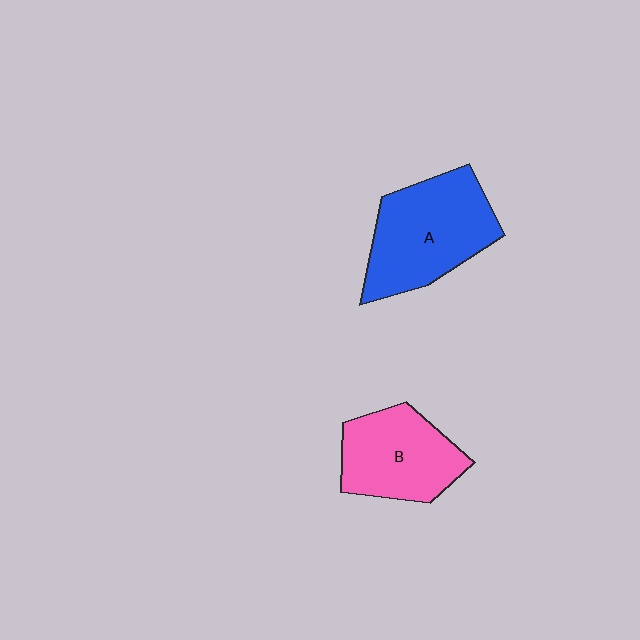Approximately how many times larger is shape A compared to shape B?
Approximately 1.2 times.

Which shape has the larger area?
Shape A (blue).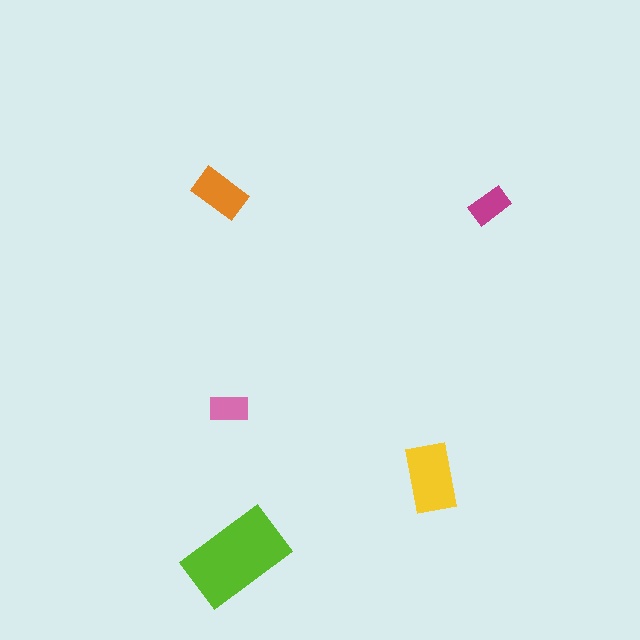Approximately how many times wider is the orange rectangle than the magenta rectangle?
About 1.5 times wider.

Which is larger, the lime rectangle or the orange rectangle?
The lime one.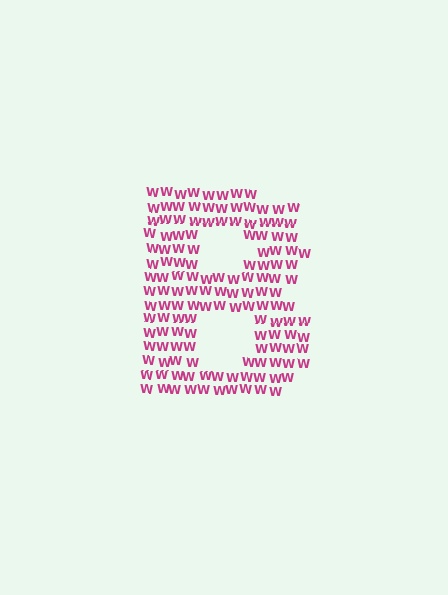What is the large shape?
The large shape is the letter B.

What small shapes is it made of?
It is made of small letter W's.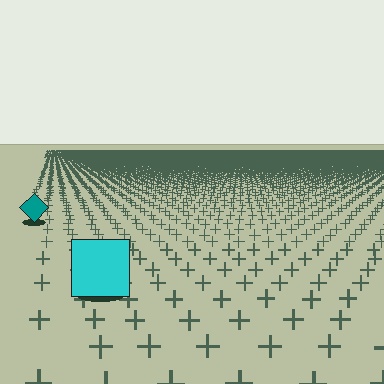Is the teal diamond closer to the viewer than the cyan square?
No. The cyan square is closer — you can tell from the texture gradient: the ground texture is coarser near it.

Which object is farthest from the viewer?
The teal diamond is farthest from the viewer. It appears smaller and the ground texture around it is denser.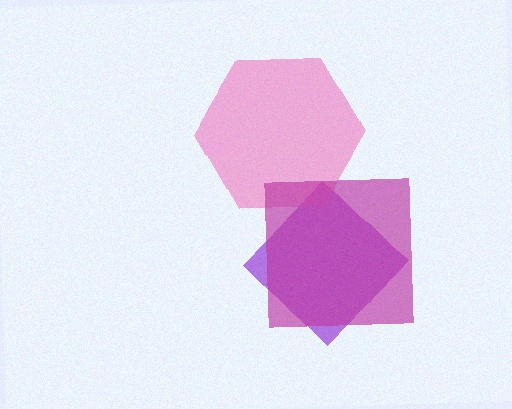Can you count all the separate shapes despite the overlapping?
Yes, there are 3 separate shapes.